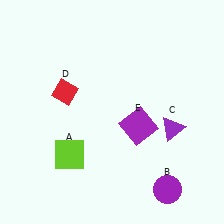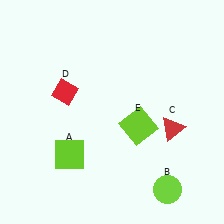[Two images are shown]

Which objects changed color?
B changed from purple to lime. C changed from purple to red. E changed from purple to lime.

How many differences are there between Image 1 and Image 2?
There are 3 differences between the two images.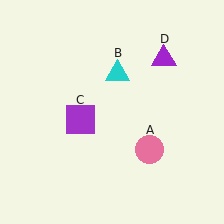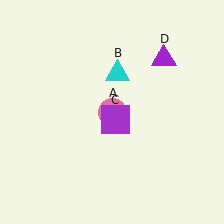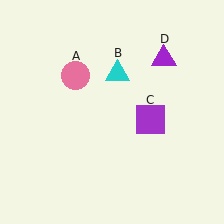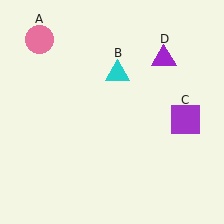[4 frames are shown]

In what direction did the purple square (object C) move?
The purple square (object C) moved right.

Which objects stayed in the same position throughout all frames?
Cyan triangle (object B) and purple triangle (object D) remained stationary.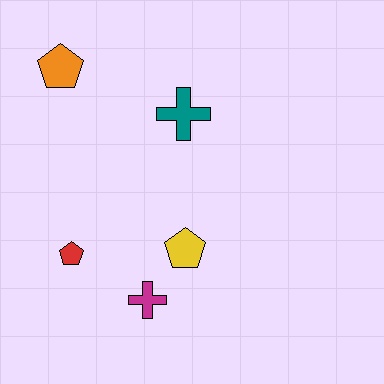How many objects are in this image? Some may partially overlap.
There are 5 objects.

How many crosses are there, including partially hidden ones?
There are 2 crosses.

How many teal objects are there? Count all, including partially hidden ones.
There is 1 teal object.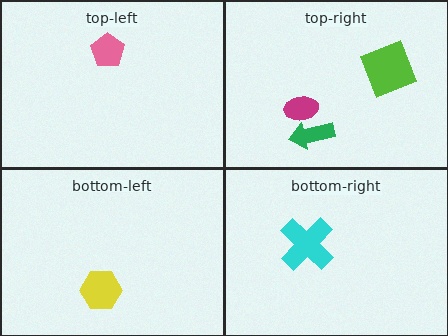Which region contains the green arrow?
The top-right region.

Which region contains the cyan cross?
The bottom-right region.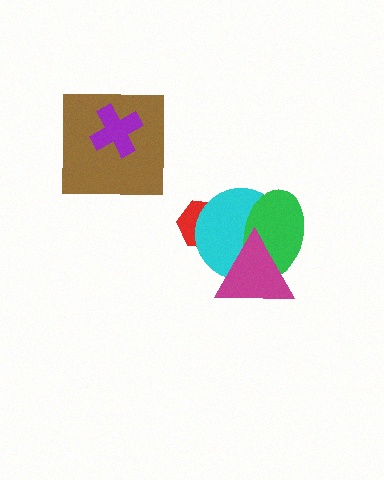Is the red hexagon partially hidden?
Yes, it is partially covered by another shape.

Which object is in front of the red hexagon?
The cyan circle is in front of the red hexagon.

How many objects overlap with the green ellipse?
2 objects overlap with the green ellipse.